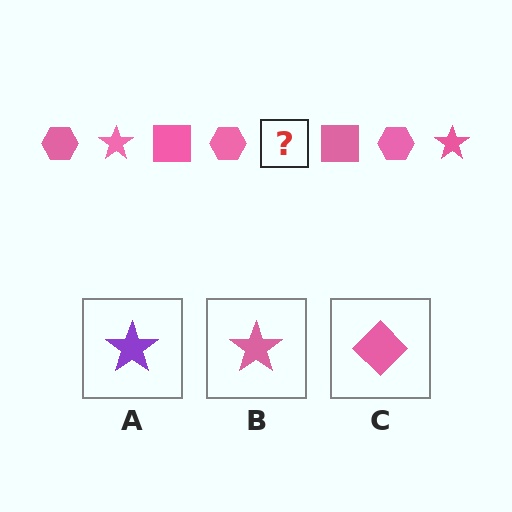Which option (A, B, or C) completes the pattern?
B.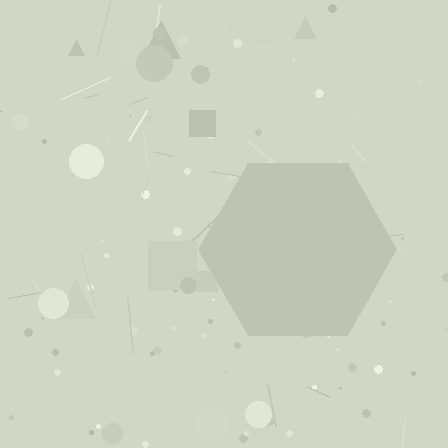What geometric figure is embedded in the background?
A hexagon is embedded in the background.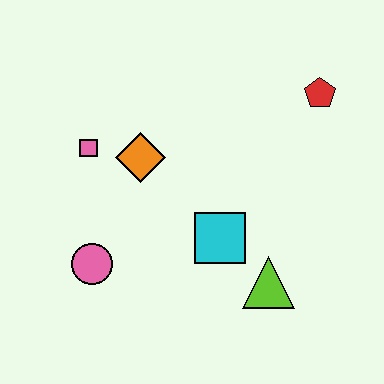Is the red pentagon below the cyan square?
No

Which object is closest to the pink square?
The orange diamond is closest to the pink square.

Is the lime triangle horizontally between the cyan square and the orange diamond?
No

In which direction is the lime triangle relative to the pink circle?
The lime triangle is to the right of the pink circle.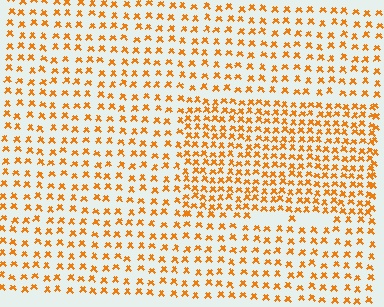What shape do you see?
I see a rectangle.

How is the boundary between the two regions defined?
The boundary is defined by a change in element density (approximately 1.7x ratio). All elements are the same color, size, and shape.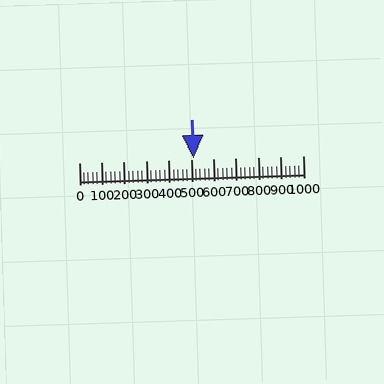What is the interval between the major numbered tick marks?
The major tick marks are spaced 100 units apart.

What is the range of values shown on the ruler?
The ruler shows values from 0 to 1000.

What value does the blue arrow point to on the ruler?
The blue arrow points to approximately 511.